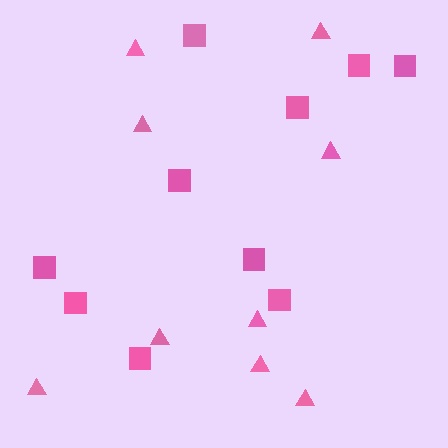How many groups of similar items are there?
There are 2 groups: one group of squares (10) and one group of triangles (9).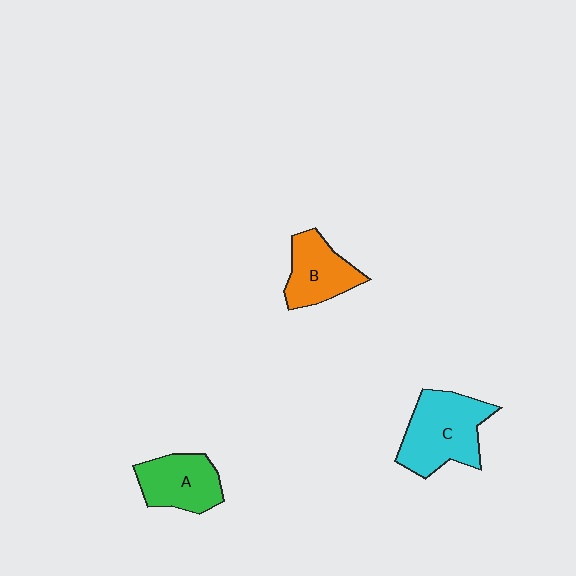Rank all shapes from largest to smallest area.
From largest to smallest: C (cyan), A (green), B (orange).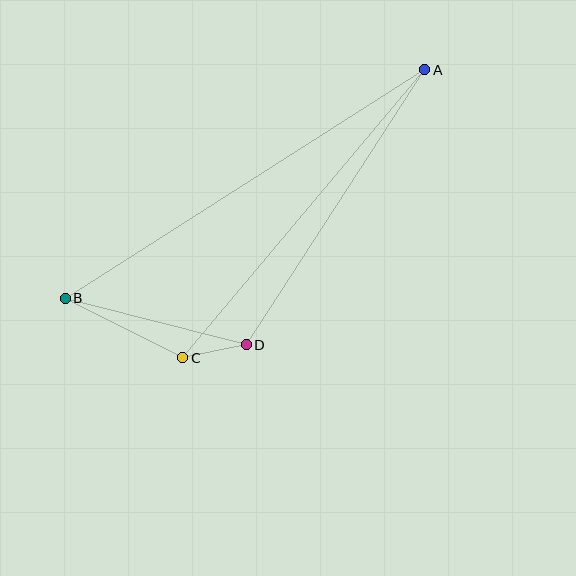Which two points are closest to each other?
Points C and D are closest to each other.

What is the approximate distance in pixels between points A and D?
The distance between A and D is approximately 328 pixels.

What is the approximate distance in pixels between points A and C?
The distance between A and C is approximately 376 pixels.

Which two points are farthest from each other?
Points A and B are farthest from each other.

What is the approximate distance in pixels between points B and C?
The distance between B and C is approximately 132 pixels.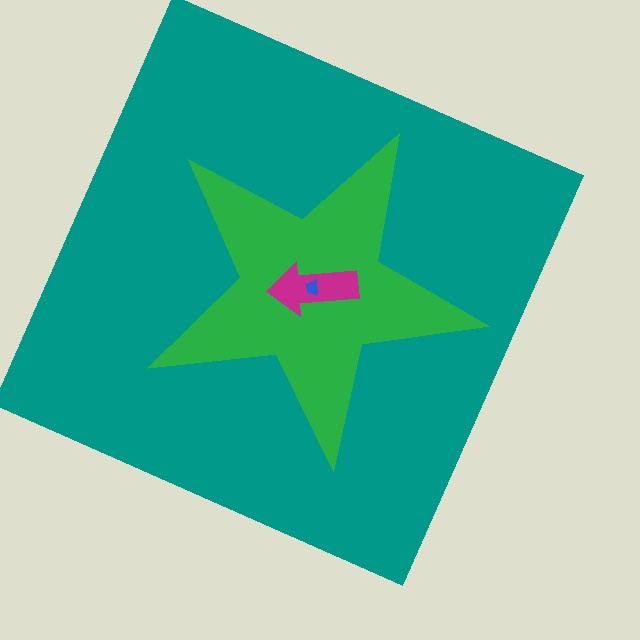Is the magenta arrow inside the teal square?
Yes.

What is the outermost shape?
The teal square.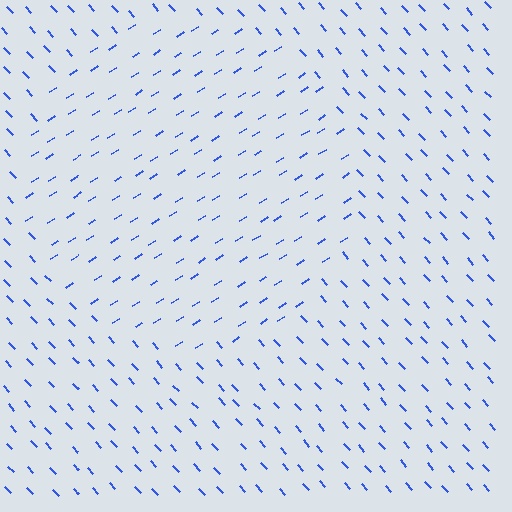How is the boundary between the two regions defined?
The boundary is defined purely by a change in line orientation (approximately 80 degrees difference). All lines are the same color and thickness.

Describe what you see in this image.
The image is filled with small blue line segments. A circle region in the image has lines oriented differently from the surrounding lines, creating a visible texture boundary.